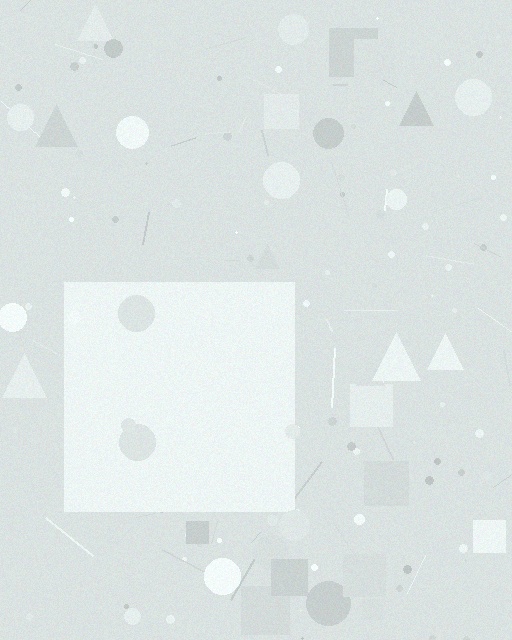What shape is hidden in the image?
A square is hidden in the image.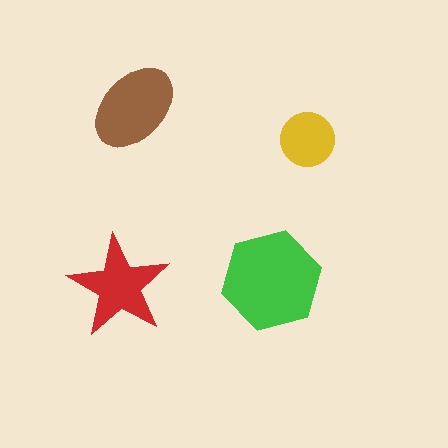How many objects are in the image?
There are 4 objects in the image.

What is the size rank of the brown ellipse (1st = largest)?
2nd.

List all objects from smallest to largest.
The yellow circle, the red star, the brown ellipse, the green hexagon.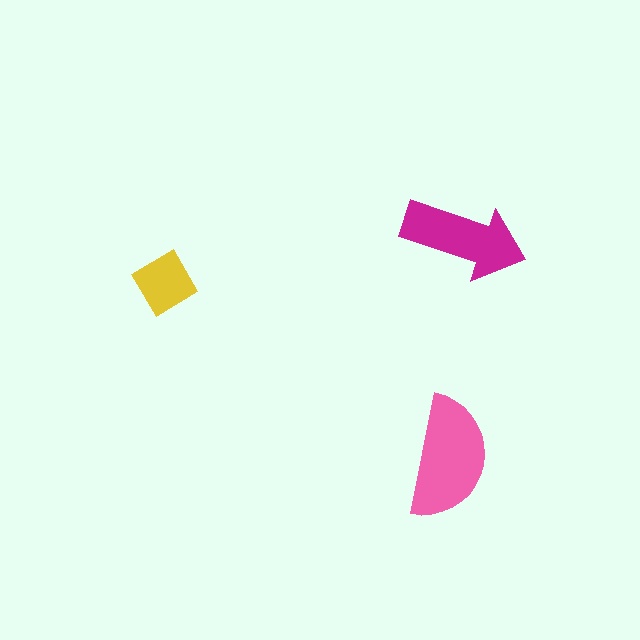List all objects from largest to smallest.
The pink semicircle, the magenta arrow, the yellow diamond.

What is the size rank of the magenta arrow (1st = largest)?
2nd.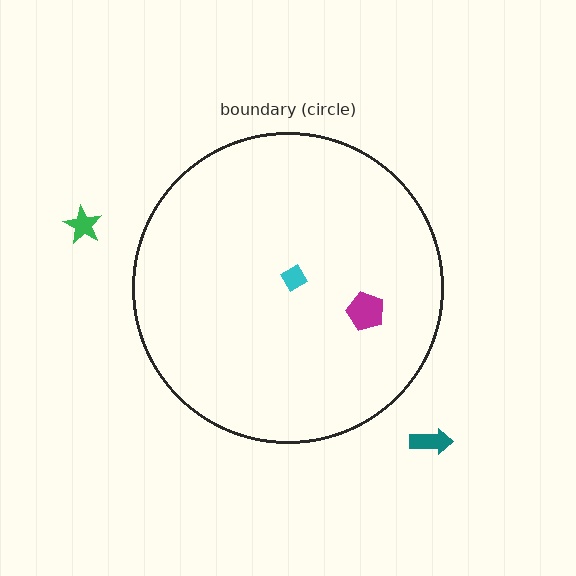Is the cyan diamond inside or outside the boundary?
Inside.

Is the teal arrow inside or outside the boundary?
Outside.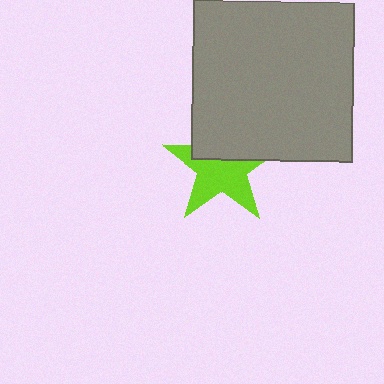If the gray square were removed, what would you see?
You would see the complete lime star.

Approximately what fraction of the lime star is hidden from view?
Roughly 39% of the lime star is hidden behind the gray square.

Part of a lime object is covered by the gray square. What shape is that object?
It is a star.